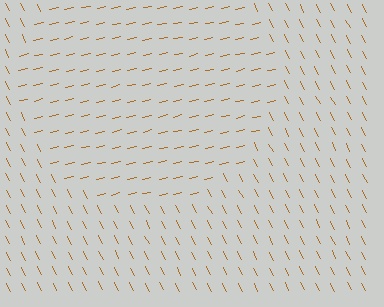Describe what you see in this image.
The image is filled with small brown line segments. A circle region in the image has lines oriented differently from the surrounding lines, creating a visible texture boundary.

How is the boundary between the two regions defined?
The boundary is defined purely by a change in line orientation (approximately 75 degrees difference). All lines are the same color and thickness.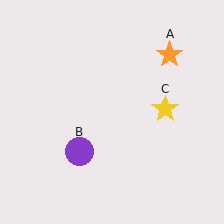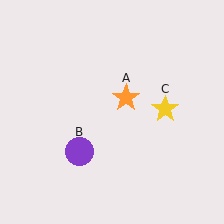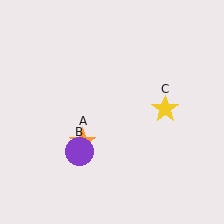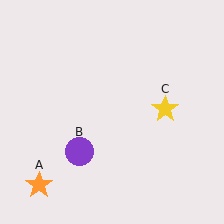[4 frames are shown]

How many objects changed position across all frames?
1 object changed position: orange star (object A).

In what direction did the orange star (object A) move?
The orange star (object A) moved down and to the left.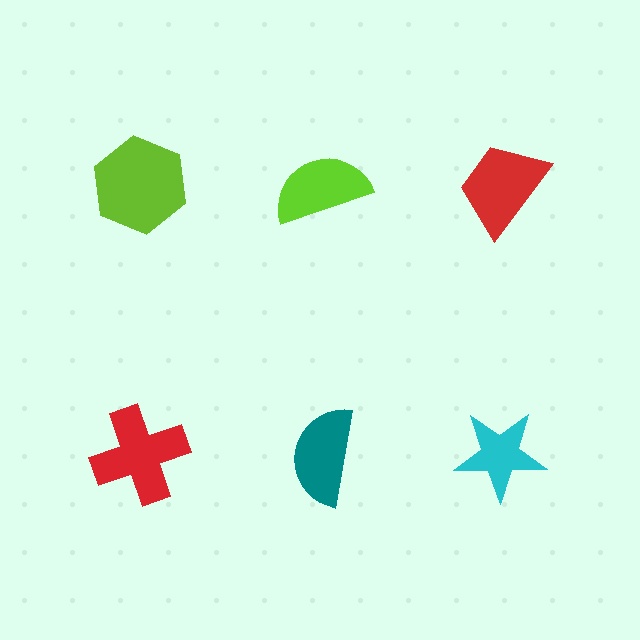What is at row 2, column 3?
A cyan star.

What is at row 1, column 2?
A lime semicircle.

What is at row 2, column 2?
A teal semicircle.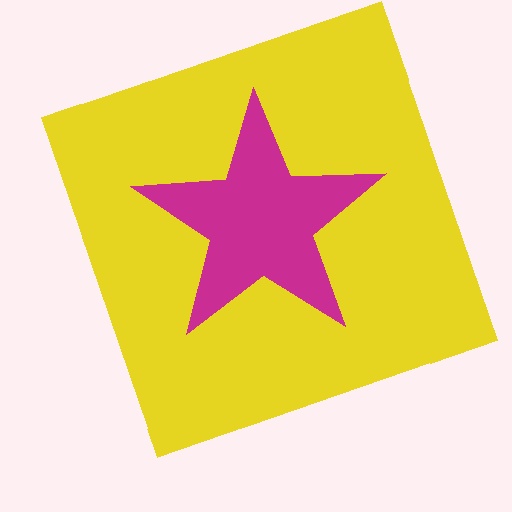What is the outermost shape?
The yellow square.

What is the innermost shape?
The magenta star.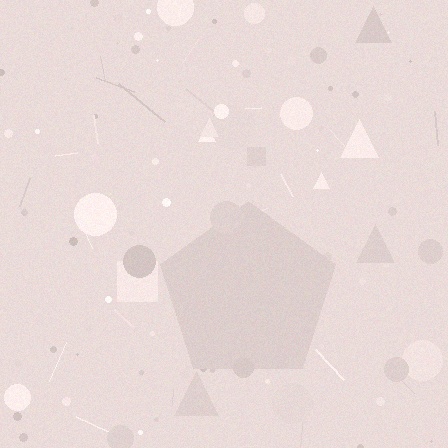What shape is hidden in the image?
A pentagon is hidden in the image.